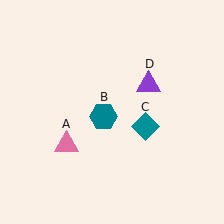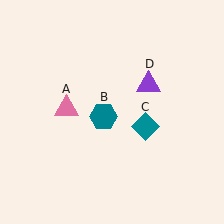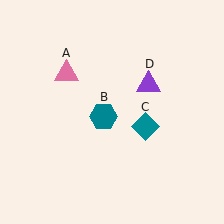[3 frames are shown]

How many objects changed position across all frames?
1 object changed position: pink triangle (object A).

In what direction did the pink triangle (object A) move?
The pink triangle (object A) moved up.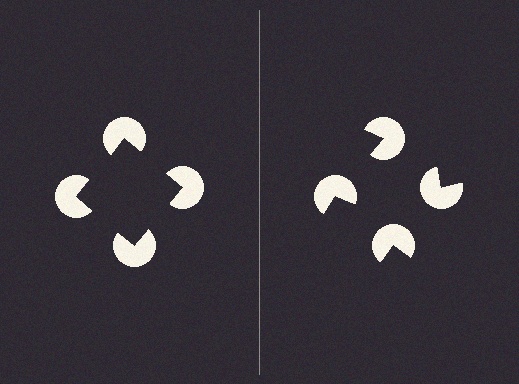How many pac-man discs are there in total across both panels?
8 — 4 on each side.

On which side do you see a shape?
An illusory square appears on the left side. On the right side the wedge cuts are rotated, so no coherent shape forms.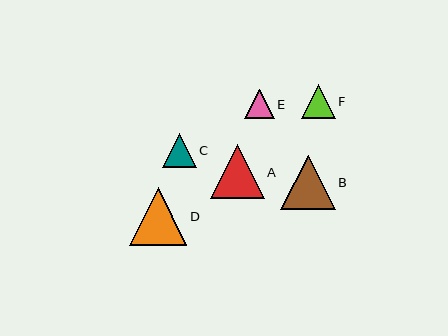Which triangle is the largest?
Triangle D is the largest with a size of approximately 58 pixels.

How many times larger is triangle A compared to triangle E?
Triangle A is approximately 1.9 times the size of triangle E.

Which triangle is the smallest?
Triangle E is the smallest with a size of approximately 29 pixels.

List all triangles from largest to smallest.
From largest to smallest: D, B, A, F, C, E.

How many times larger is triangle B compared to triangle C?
Triangle B is approximately 1.6 times the size of triangle C.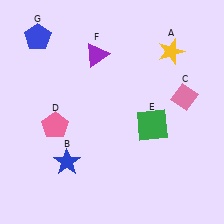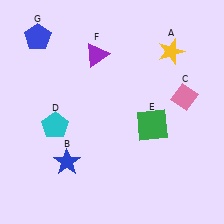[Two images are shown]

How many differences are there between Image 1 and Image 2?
There is 1 difference between the two images.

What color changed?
The pentagon (D) changed from pink in Image 1 to cyan in Image 2.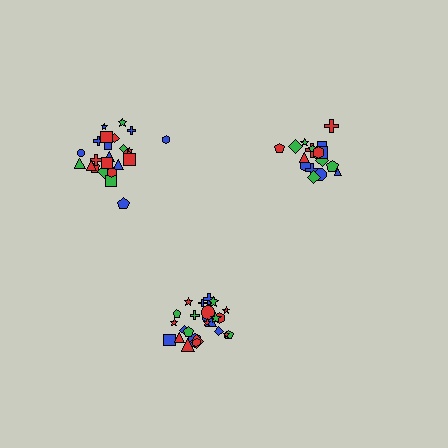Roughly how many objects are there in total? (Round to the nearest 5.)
Roughly 70 objects in total.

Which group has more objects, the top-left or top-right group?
The top-left group.